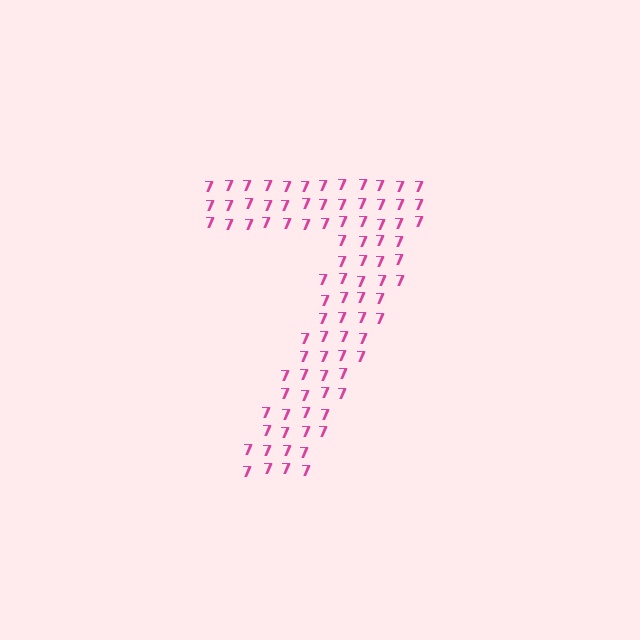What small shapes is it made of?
It is made of small digit 7's.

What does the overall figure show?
The overall figure shows the digit 7.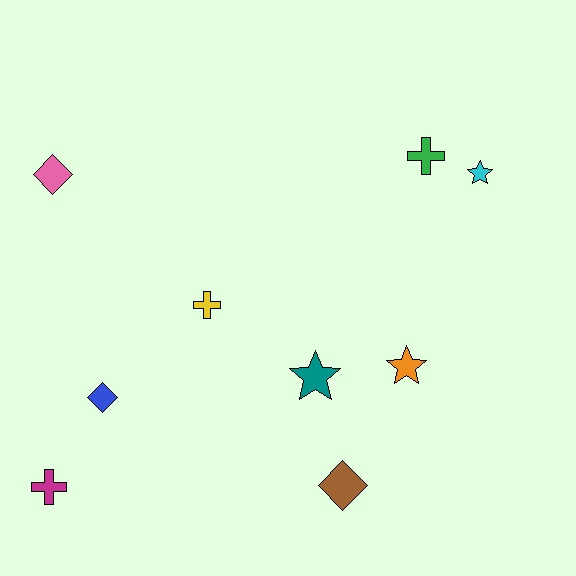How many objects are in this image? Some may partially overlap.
There are 9 objects.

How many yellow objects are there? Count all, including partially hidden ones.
There is 1 yellow object.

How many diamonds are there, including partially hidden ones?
There are 3 diamonds.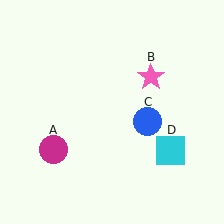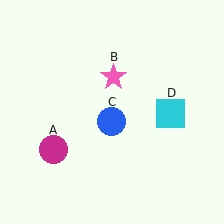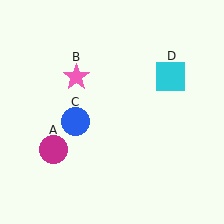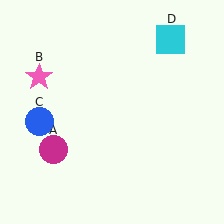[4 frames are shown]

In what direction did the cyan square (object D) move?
The cyan square (object D) moved up.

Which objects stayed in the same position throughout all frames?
Magenta circle (object A) remained stationary.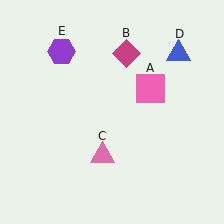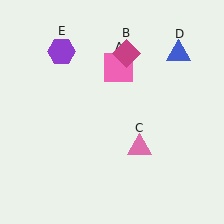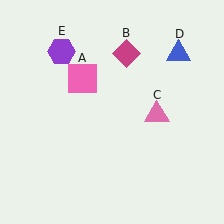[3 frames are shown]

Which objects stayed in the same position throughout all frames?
Magenta diamond (object B) and blue triangle (object D) and purple hexagon (object E) remained stationary.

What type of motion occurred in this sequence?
The pink square (object A), pink triangle (object C) rotated counterclockwise around the center of the scene.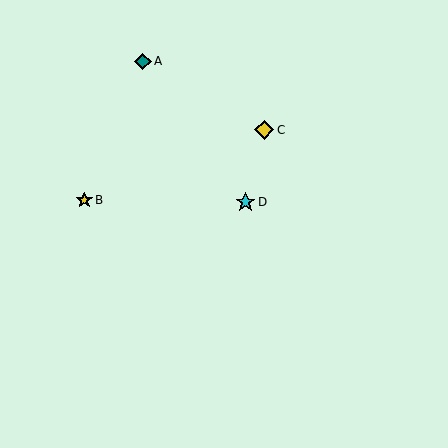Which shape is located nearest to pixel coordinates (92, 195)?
The yellow star (labeled B) at (84, 200) is nearest to that location.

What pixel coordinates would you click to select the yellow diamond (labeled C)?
Click at (264, 130) to select the yellow diamond C.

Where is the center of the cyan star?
The center of the cyan star is at (246, 202).